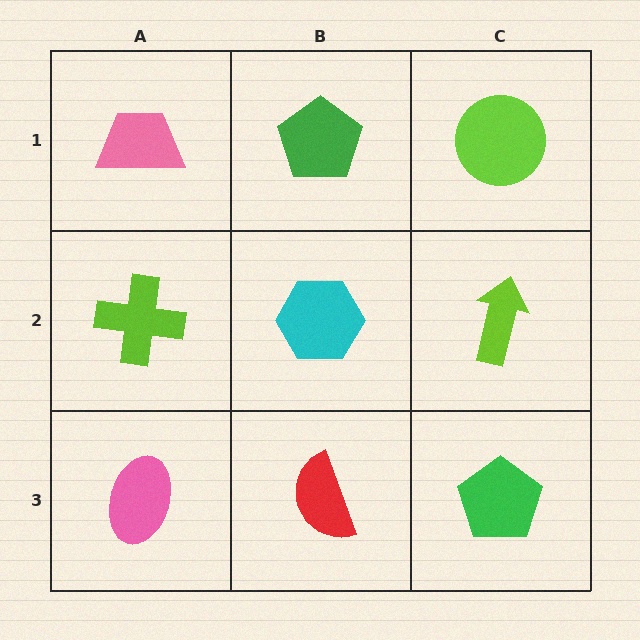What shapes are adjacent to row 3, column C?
A lime arrow (row 2, column C), a red semicircle (row 3, column B).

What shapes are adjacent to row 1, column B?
A cyan hexagon (row 2, column B), a pink trapezoid (row 1, column A), a lime circle (row 1, column C).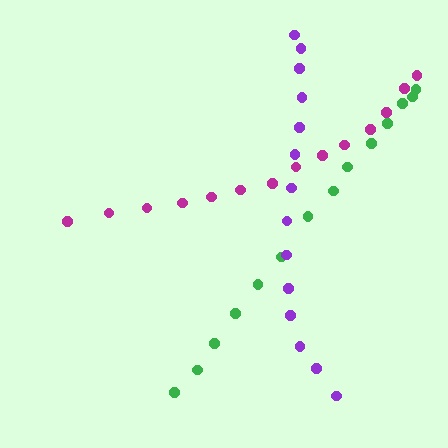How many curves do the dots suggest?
There are 3 distinct paths.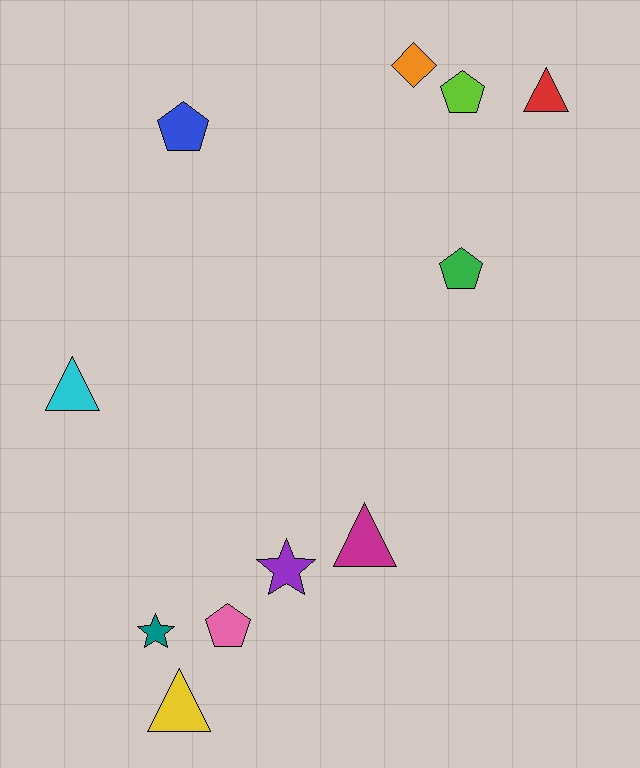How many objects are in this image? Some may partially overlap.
There are 11 objects.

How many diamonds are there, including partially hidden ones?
There is 1 diamond.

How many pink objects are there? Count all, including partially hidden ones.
There is 1 pink object.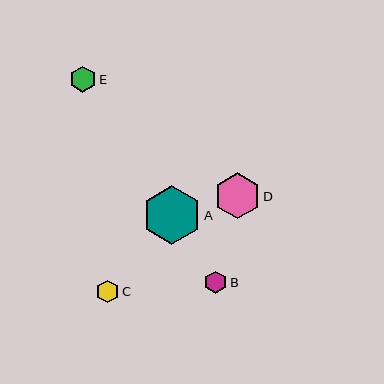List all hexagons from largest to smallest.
From largest to smallest: A, D, E, C, B.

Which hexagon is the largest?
Hexagon A is the largest with a size of approximately 59 pixels.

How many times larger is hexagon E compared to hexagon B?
Hexagon E is approximately 1.2 times the size of hexagon B.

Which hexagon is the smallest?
Hexagon B is the smallest with a size of approximately 22 pixels.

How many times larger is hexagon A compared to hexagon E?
Hexagon A is approximately 2.3 times the size of hexagon E.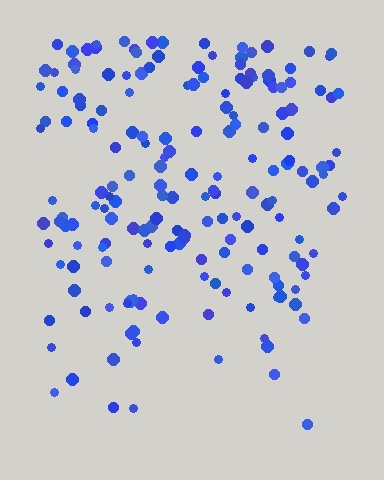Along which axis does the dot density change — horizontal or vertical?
Vertical.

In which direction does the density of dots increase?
From bottom to top, with the top side densest.